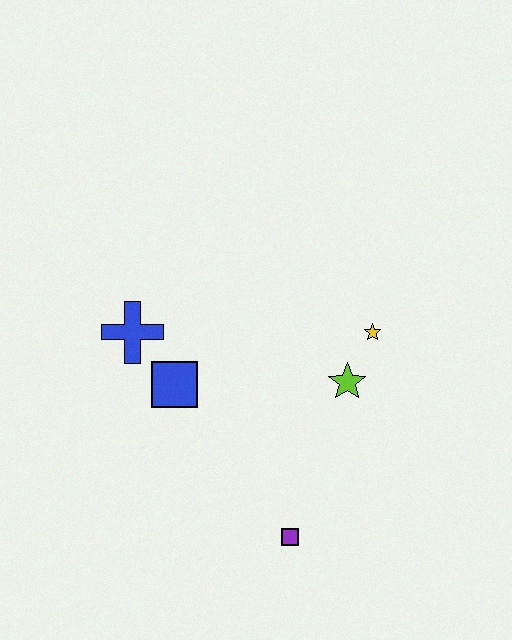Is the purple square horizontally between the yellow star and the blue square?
Yes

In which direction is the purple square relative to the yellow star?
The purple square is below the yellow star.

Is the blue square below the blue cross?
Yes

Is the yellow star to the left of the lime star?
No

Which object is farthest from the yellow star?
The blue cross is farthest from the yellow star.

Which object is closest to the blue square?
The blue cross is closest to the blue square.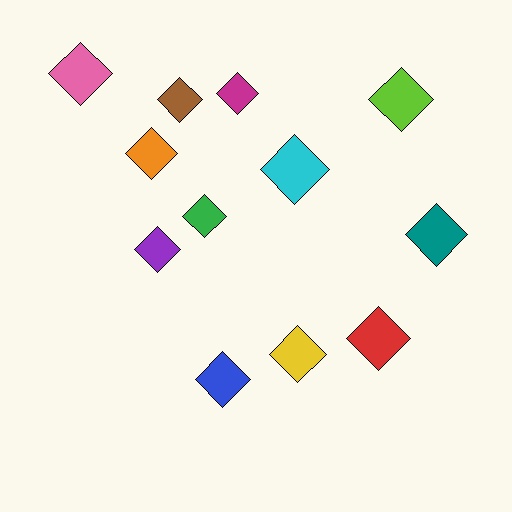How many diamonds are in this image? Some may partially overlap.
There are 12 diamonds.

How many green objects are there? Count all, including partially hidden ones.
There is 1 green object.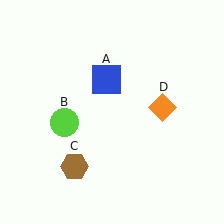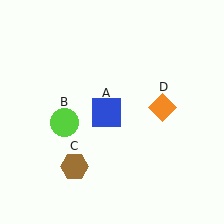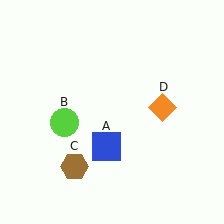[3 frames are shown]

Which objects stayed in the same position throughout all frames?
Lime circle (object B) and brown hexagon (object C) and orange diamond (object D) remained stationary.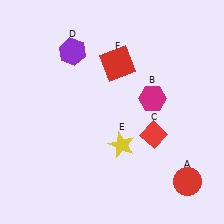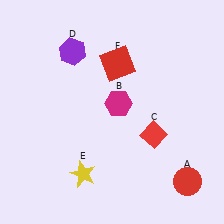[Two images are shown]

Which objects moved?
The objects that moved are: the magenta hexagon (B), the yellow star (E).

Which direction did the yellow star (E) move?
The yellow star (E) moved left.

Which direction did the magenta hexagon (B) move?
The magenta hexagon (B) moved left.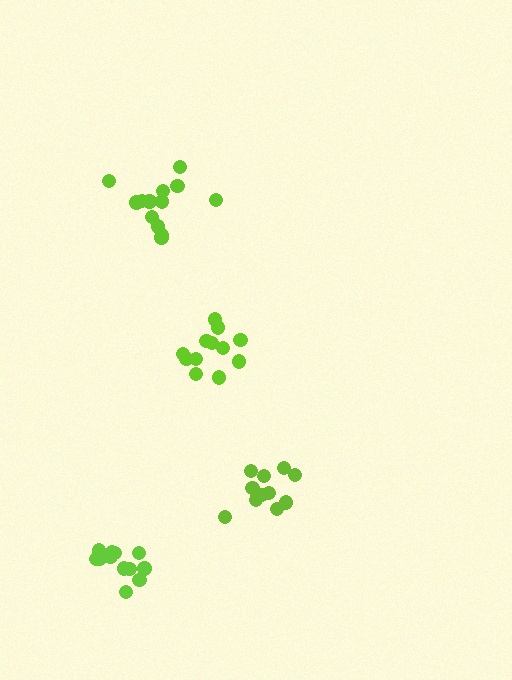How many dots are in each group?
Group 1: 12 dots, Group 2: 12 dots, Group 3: 12 dots, Group 4: 13 dots (49 total).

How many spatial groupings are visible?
There are 4 spatial groupings.